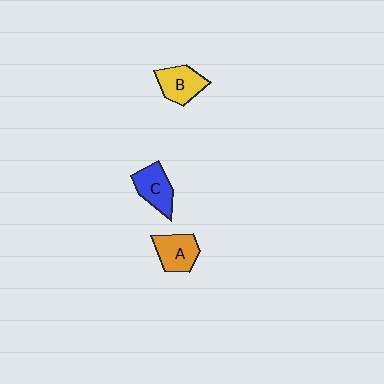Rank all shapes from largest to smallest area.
From largest to smallest: A (orange), C (blue), B (yellow).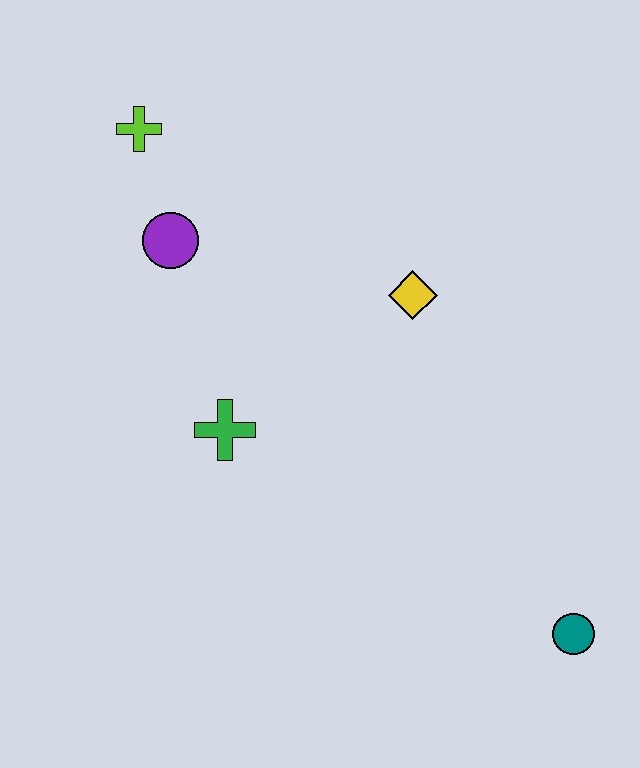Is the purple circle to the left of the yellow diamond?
Yes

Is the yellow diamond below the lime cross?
Yes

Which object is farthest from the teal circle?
The lime cross is farthest from the teal circle.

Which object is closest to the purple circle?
The lime cross is closest to the purple circle.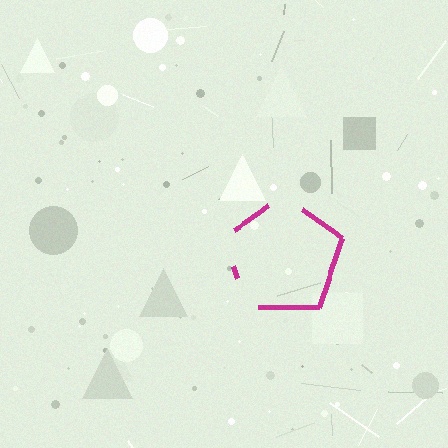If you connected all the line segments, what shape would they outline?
They would outline a pentagon.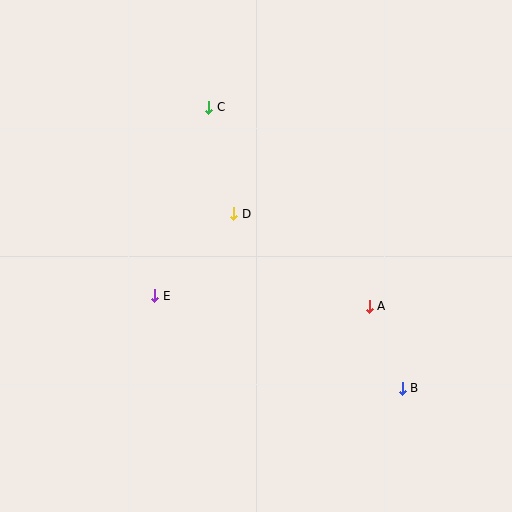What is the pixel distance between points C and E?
The distance between C and E is 196 pixels.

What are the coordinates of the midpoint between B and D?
The midpoint between B and D is at (318, 301).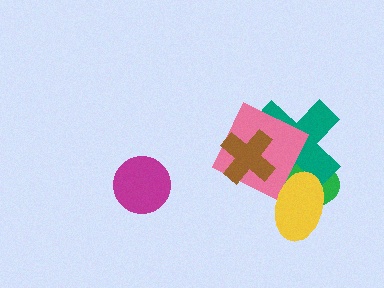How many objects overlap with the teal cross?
4 objects overlap with the teal cross.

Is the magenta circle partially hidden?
No, no other shape covers it.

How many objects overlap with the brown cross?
2 objects overlap with the brown cross.